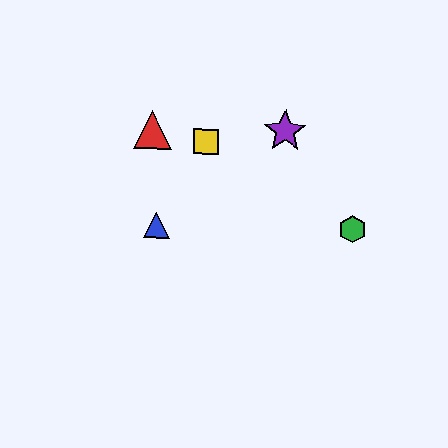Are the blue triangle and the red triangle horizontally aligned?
No, the blue triangle is at y≈225 and the red triangle is at y≈130.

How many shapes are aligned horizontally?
2 shapes (the blue triangle, the green hexagon) are aligned horizontally.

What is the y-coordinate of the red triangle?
The red triangle is at y≈130.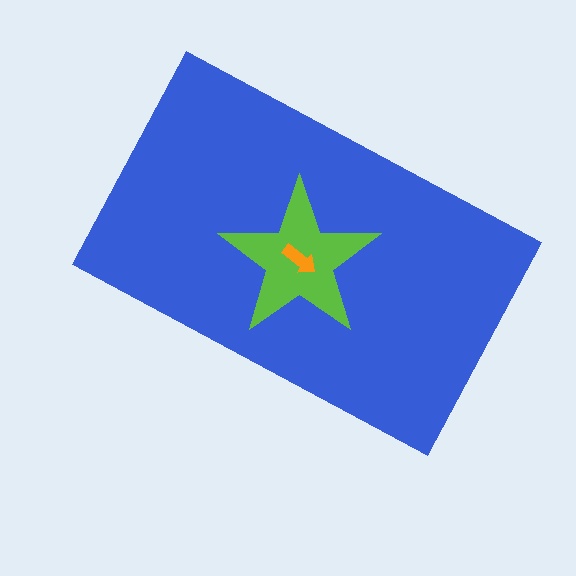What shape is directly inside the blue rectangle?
The lime star.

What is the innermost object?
The orange arrow.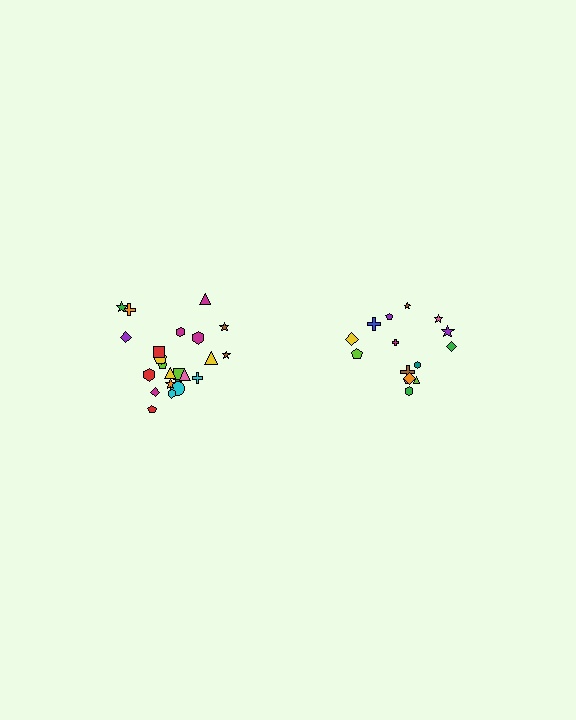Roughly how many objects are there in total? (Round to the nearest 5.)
Roughly 40 objects in total.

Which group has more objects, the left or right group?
The left group.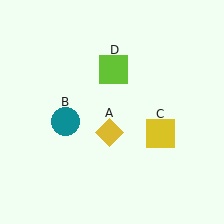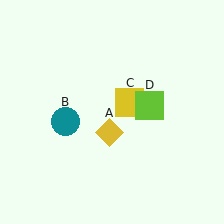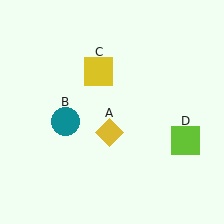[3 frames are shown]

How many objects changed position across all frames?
2 objects changed position: yellow square (object C), lime square (object D).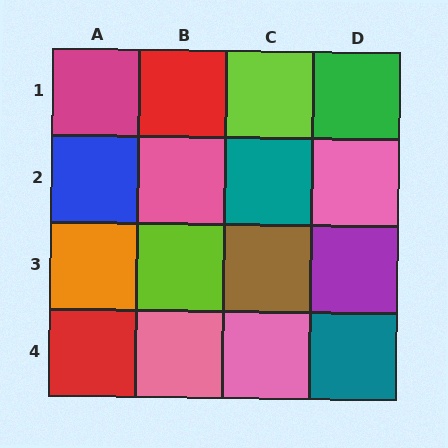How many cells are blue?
1 cell is blue.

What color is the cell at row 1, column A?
Magenta.